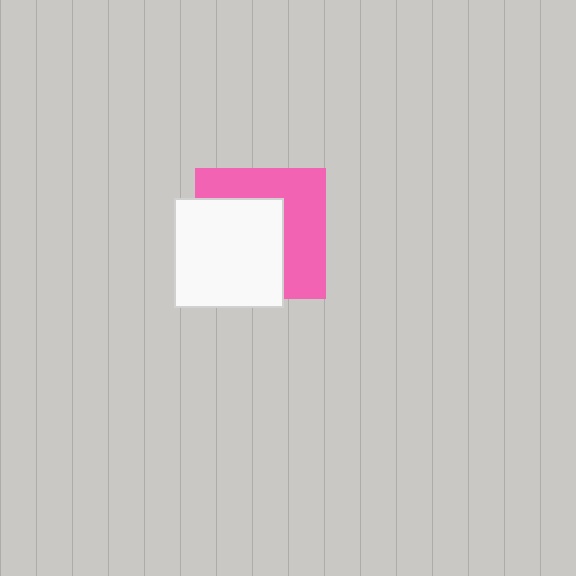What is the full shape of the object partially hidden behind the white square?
The partially hidden object is a pink square.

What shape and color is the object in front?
The object in front is a white square.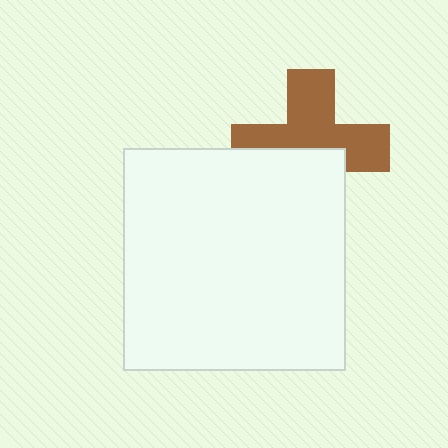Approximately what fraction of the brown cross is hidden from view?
Roughly 42% of the brown cross is hidden behind the white square.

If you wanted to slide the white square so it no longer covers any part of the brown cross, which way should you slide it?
Slide it down — that is the most direct way to separate the two shapes.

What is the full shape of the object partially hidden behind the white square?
The partially hidden object is a brown cross.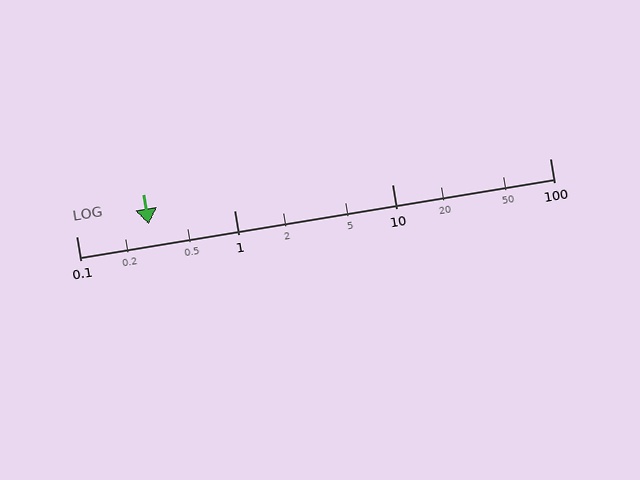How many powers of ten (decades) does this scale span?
The scale spans 3 decades, from 0.1 to 100.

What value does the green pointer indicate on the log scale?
The pointer indicates approximately 0.29.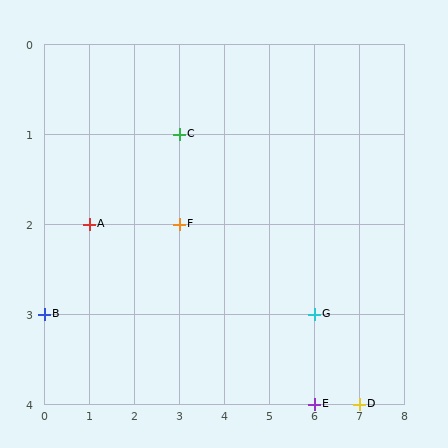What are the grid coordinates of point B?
Point B is at grid coordinates (0, 3).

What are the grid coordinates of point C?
Point C is at grid coordinates (3, 1).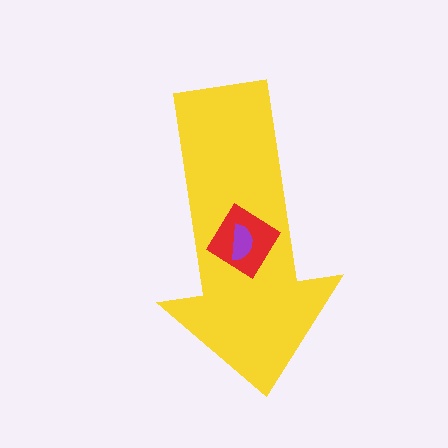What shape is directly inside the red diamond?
The purple semicircle.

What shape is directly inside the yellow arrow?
The red diamond.